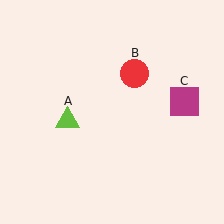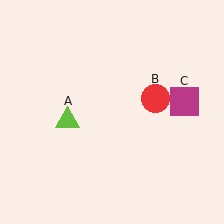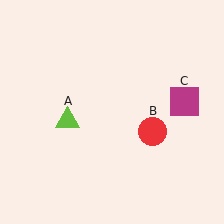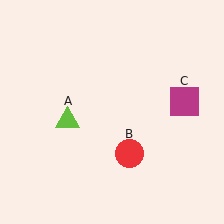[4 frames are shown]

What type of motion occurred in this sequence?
The red circle (object B) rotated clockwise around the center of the scene.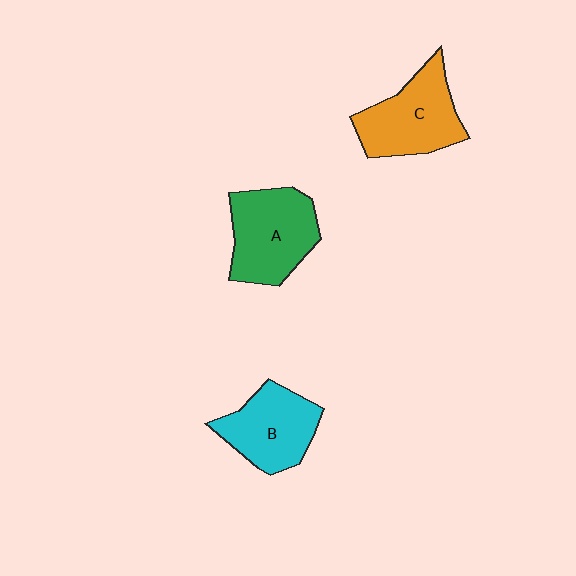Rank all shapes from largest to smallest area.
From largest to smallest: A (green), C (orange), B (cyan).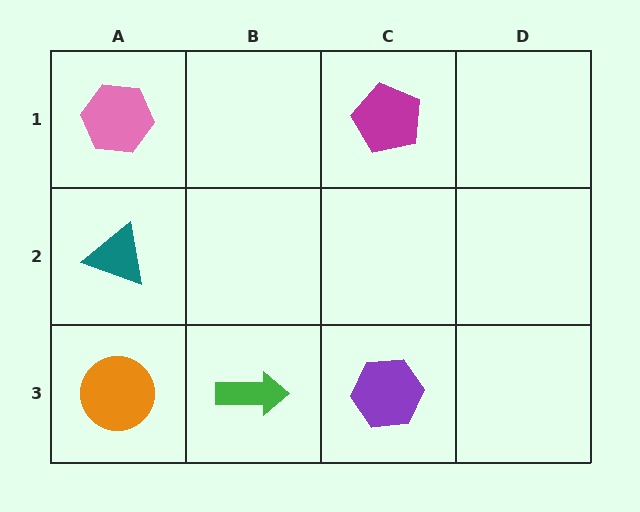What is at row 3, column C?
A purple hexagon.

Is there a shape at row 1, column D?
No, that cell is empty.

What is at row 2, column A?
A teal triangle.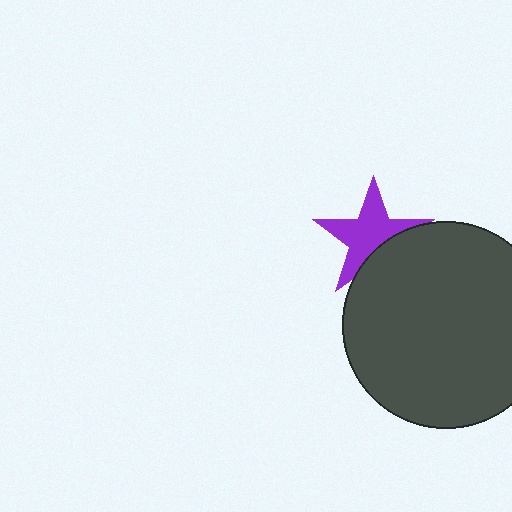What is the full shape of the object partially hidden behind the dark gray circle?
The partially hidden object is a purple star.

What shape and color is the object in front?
The object in front is a dark gray circle.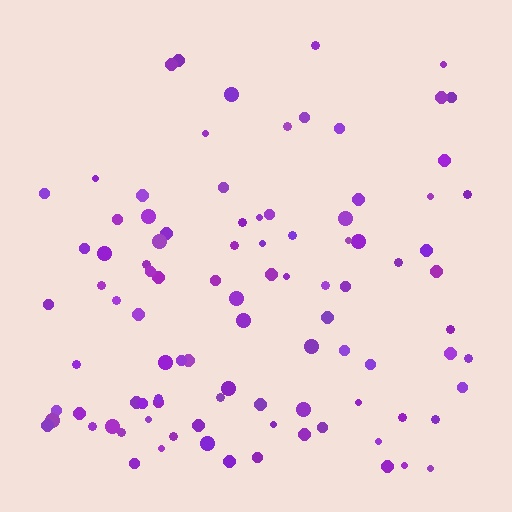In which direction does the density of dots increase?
From top to bottom, with the bottom side densest.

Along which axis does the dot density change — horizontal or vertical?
Vertical.